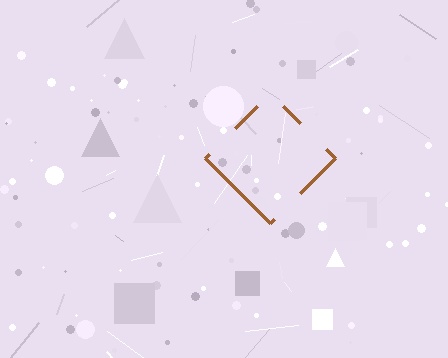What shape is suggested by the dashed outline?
The dashed outline suggests a diamond.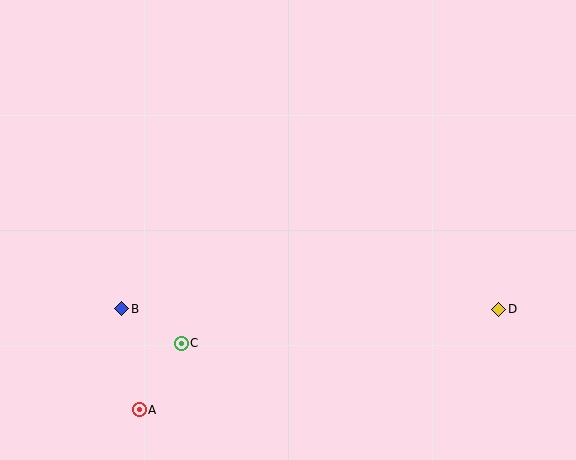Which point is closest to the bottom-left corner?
Point A is closest to the bottom-left corner.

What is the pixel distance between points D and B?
The distance between D and B is 377 pixels.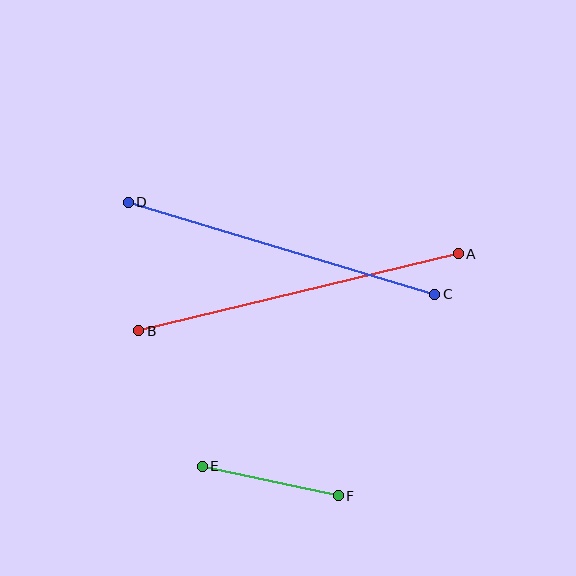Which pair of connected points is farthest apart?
Points A and B are farthest apart.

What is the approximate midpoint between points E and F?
The midpoint is at approximately (270, 481) pixels.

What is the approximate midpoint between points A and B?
The midpoint is at approximately (298, 292) pixels.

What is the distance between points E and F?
The distance is approximately 139 pixels.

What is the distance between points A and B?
The distance is approximately 329 pixels.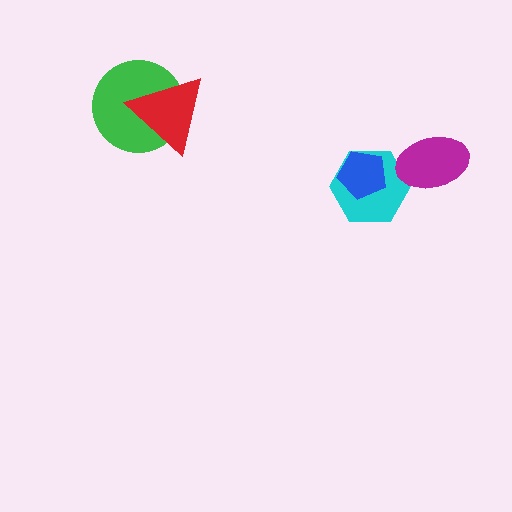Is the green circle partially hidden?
Yes, it is partially covered by another shape.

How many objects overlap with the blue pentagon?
1 object overlaps with the blue pentagon.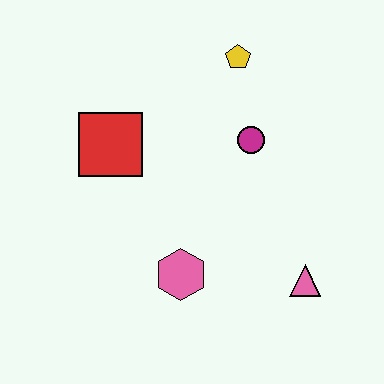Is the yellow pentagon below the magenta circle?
No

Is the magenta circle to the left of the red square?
No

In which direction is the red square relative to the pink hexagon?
The red square is above the pink hexagon.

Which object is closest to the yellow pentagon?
The magenta circle is closest to the yellow pentagon.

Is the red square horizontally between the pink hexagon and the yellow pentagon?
No